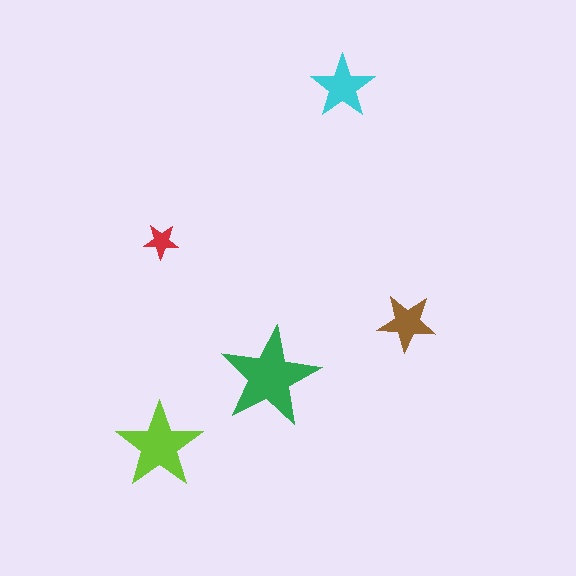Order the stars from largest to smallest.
the green one, the lime one, the cyan one, the brown one, the red one.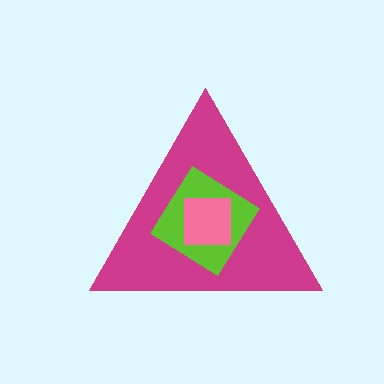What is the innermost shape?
The pink square.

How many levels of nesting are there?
3.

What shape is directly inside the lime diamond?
The pink square.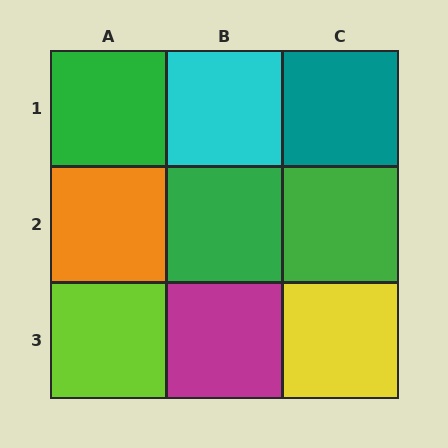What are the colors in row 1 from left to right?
Green, cyan, teal.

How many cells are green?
3 cells are green.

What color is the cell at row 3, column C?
Yellow.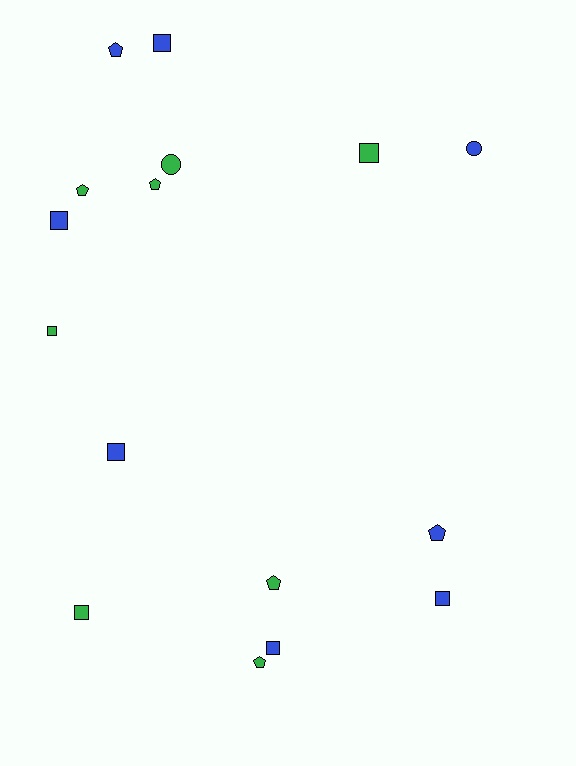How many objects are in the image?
There are 16 objects.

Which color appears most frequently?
Green, with 8 objects.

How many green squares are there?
There are 3 green squares.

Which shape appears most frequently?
Square, with 8 objects.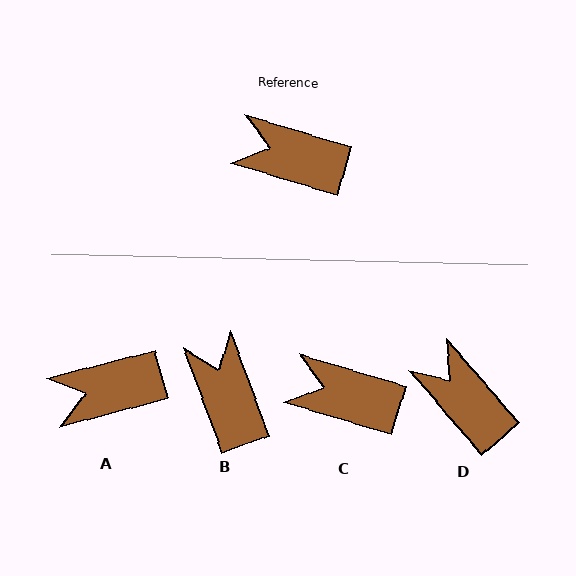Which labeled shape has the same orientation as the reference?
C.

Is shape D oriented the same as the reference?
No, it is off by about 32 degrees.